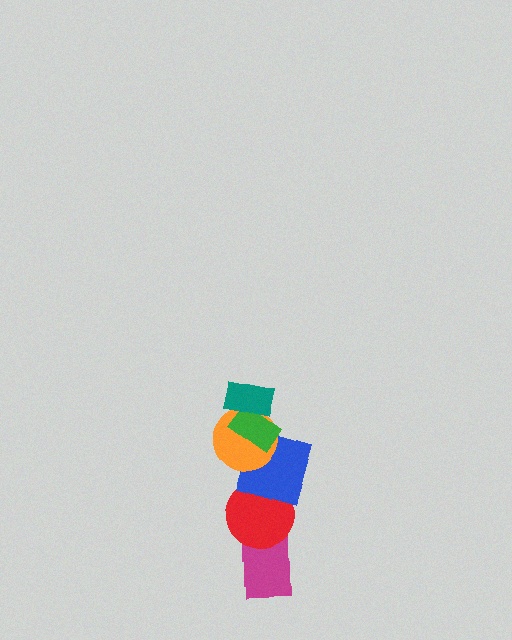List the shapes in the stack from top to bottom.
From top to bottom: the teal rectangle, the green rectangle, the orange circle, the blue square, the red circle, the magenta rectangle.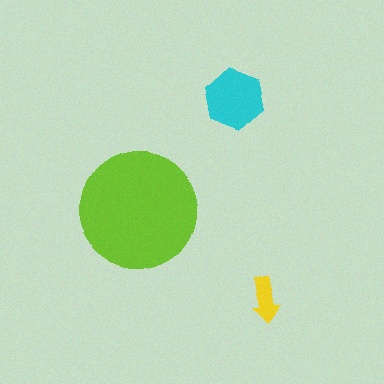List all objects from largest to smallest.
The lime circle, the cyan hexagon, the yellow arrow.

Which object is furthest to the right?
The yellow arrow is rightmost.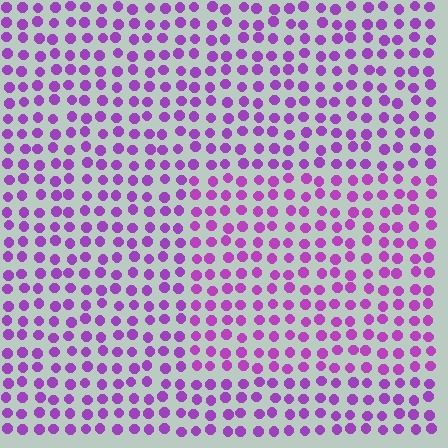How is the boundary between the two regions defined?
The boundary is defined purely by a slight shift in hue (about 14 degrees). Spacing, size, and orientation are identical on both sides.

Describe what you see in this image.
The image is filled with small purple elements in a uniform arrangement. A rectangle-shaped region is visible where the elements are tinted to a slightly different hue, forming a subtle color boundary.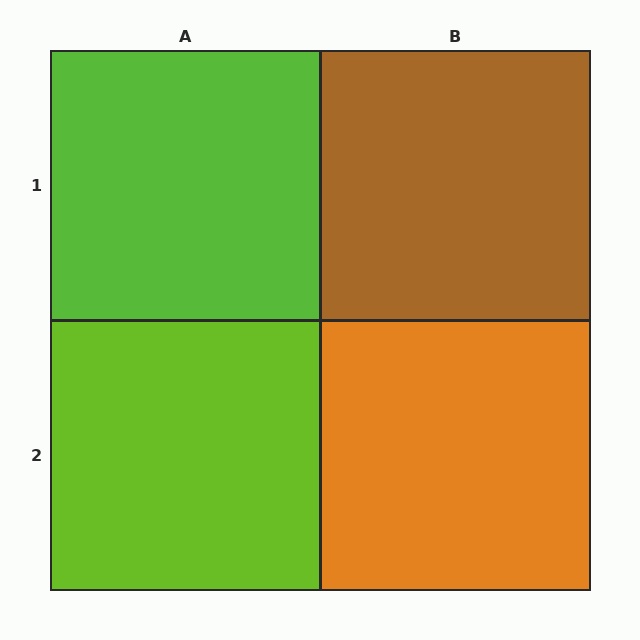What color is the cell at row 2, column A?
Lime.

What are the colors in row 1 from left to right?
Lime, brown.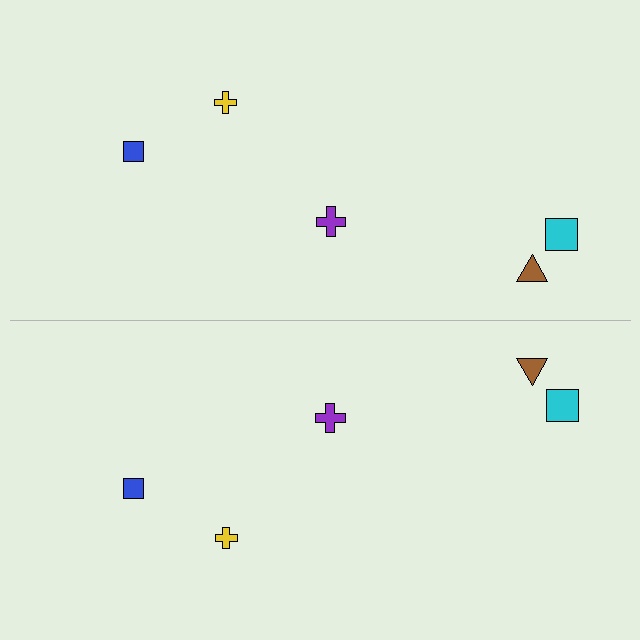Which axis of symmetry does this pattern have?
The pattern has a horizontal axis of symmetry running through the center of the image.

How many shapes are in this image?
There are 10 shapes in this image.